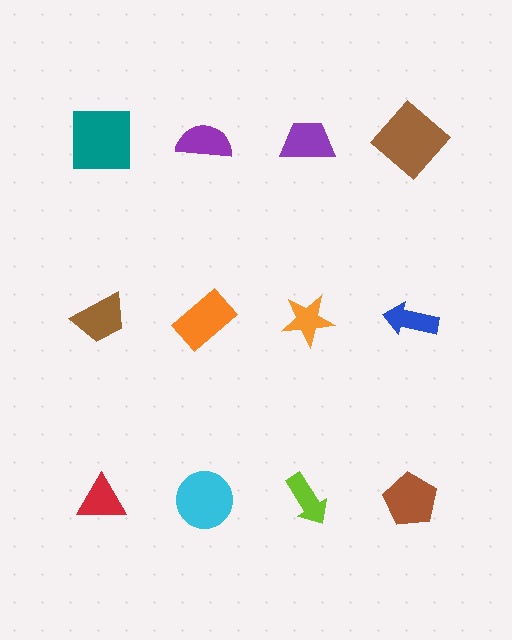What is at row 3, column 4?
A brown pentagon.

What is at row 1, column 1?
A teal square.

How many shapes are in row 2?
4 shapes.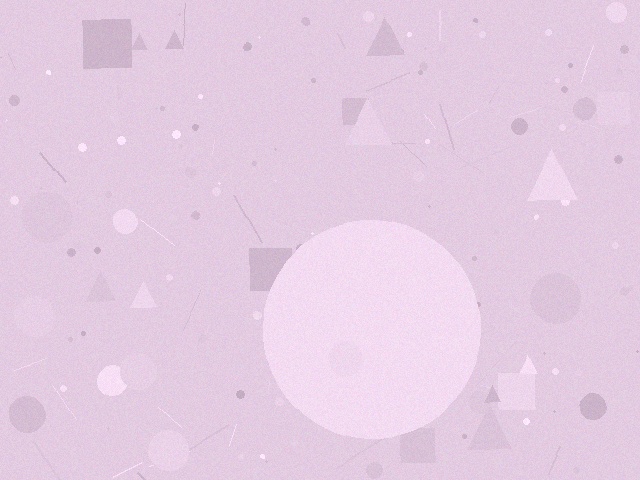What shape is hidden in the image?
A circle is hidden in the image.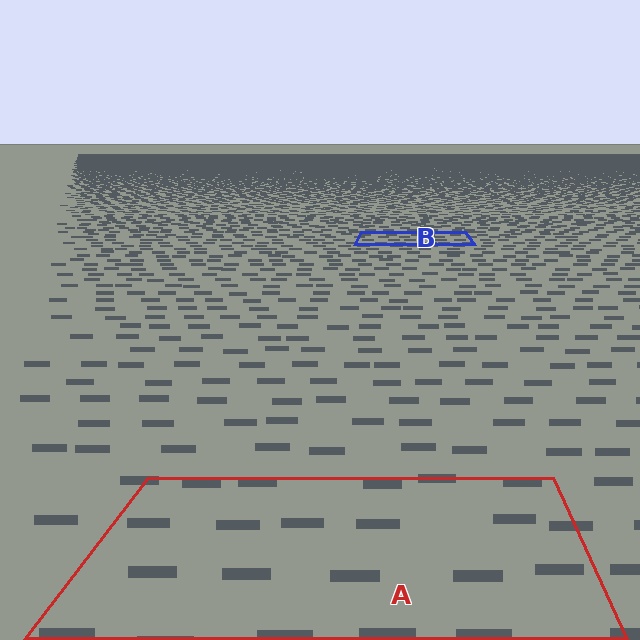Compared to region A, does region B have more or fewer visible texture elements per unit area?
Region B has more texture elements per unit area — they are packed more densely because it is farther away.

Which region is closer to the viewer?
Region A is closer. The texture elements there are larger and more spread out.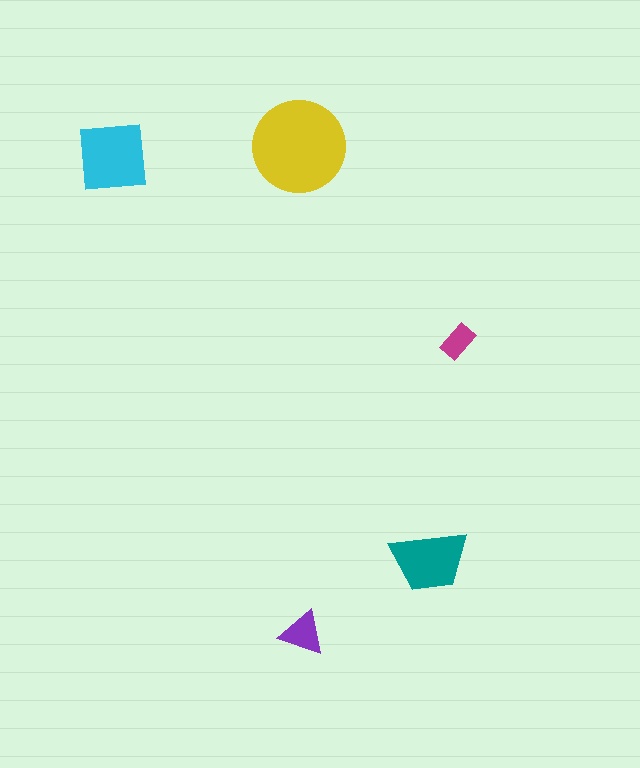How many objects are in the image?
There are 5 objects in the image.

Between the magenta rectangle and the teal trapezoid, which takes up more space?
The teal trapezoid.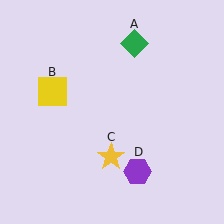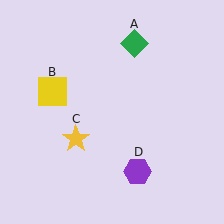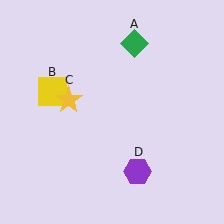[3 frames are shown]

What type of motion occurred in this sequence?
The yellow star (object C) rotated clockwise around the center of the scene.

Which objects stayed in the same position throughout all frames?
Green diamond (object A) and yellow square (object B) and purple hexagon (object D) remained stationary.